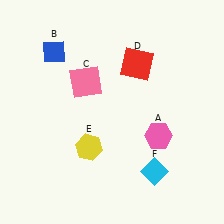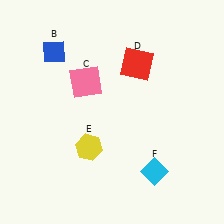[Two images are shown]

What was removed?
The pink hexagon (A) was removed in Image 2.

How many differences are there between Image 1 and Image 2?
There is 1 difference between the two images.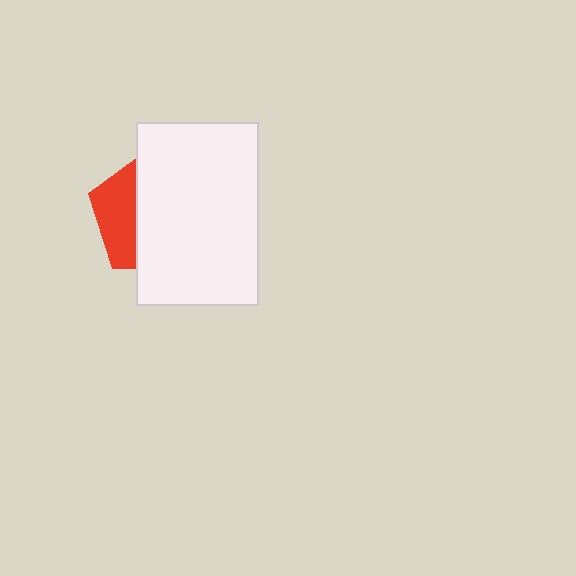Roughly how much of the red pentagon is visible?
A small part of it is visible (roughly 32%).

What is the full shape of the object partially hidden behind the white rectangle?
The partially hidden object is a red pentagon.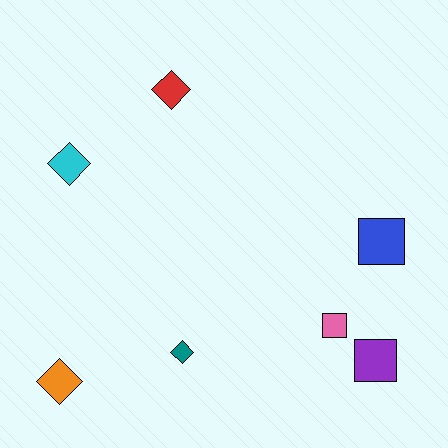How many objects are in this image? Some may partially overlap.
There are 7 objects.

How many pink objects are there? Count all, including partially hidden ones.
There is 1 pink object.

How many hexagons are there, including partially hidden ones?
There are no hexagons.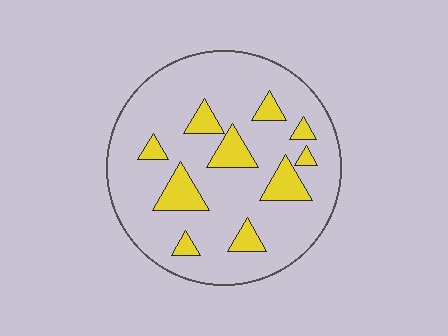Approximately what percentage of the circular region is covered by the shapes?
Approximately 15%.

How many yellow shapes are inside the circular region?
10.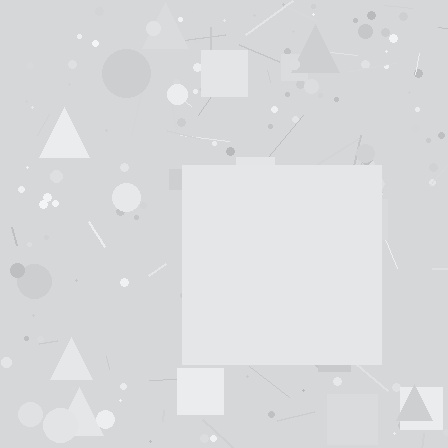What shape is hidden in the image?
A square is hidden in the image.